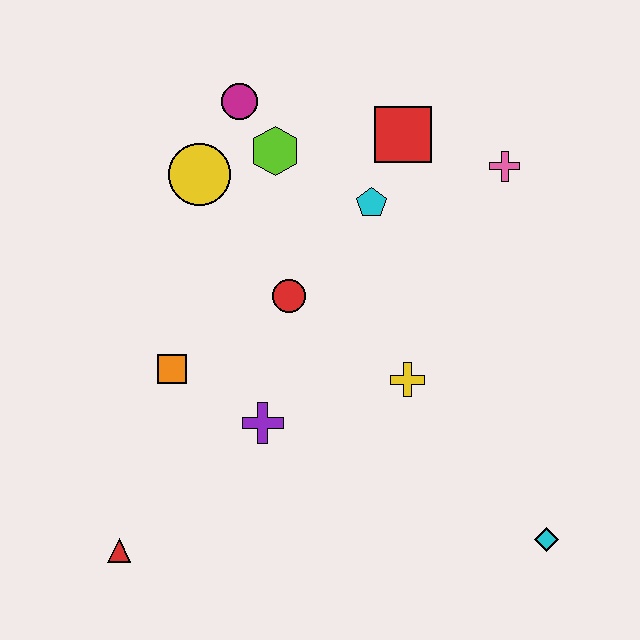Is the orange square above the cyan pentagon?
No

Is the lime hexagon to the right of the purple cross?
Yes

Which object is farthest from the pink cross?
The red triangle is farthest from the pink cross.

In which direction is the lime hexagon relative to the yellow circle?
The lime hexagon is to the right of the yellow circle.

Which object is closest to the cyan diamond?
The yellow cross is closest to the cyan diamond.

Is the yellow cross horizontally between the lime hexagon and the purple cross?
No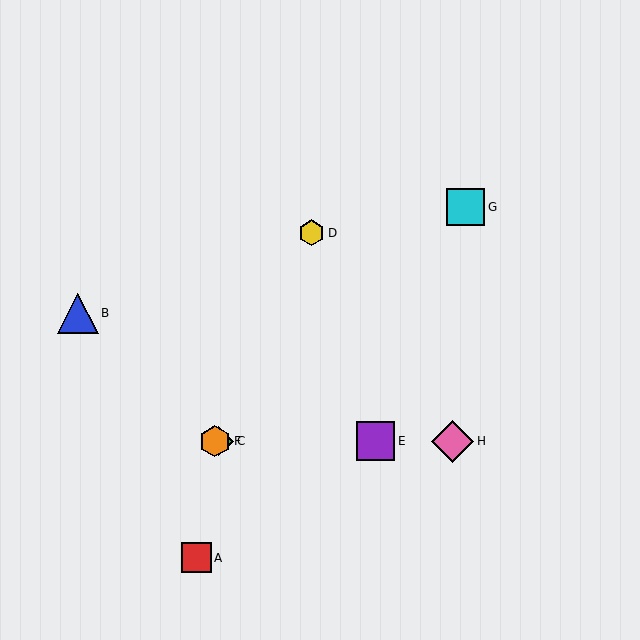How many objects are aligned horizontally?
4 objects (C, E, F, H) are aligned horizontally.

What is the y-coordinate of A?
Object A is at y≈558.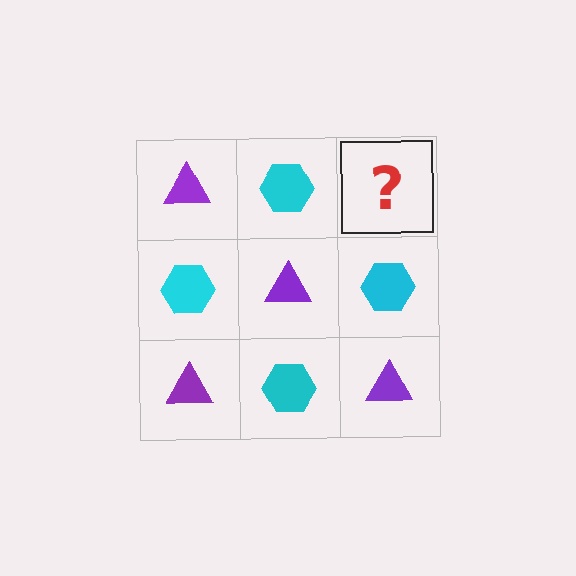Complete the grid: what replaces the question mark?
The question mark should be replaced with a purple triangle.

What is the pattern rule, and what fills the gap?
The rule is that it alternates purple triangle and cyan hexagon in a checkerboard pattern. The gap should be filled with a purple triangle.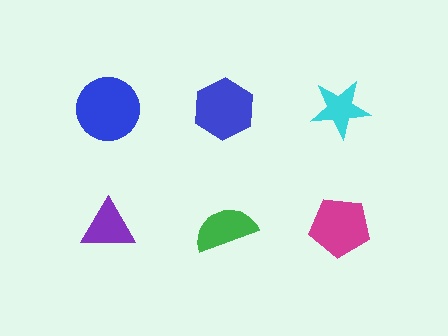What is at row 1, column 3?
A cyan star.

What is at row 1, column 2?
A blue hexagon.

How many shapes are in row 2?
3 shapes.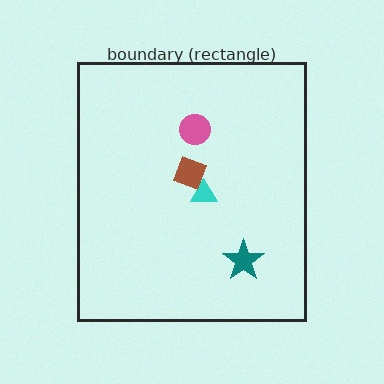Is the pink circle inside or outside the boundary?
Inside.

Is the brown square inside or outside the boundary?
Inside.